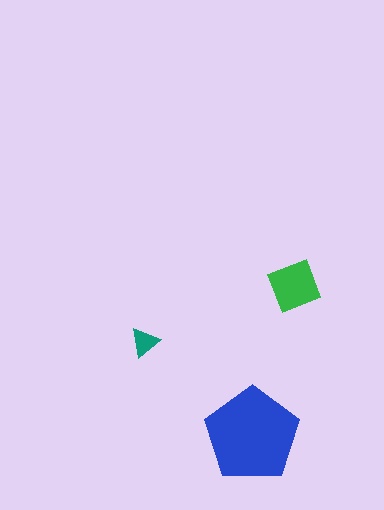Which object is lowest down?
The blue pentagon is bottommost.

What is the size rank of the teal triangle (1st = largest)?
3rd.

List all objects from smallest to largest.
The teal triangle, the green square, the blue pentagon.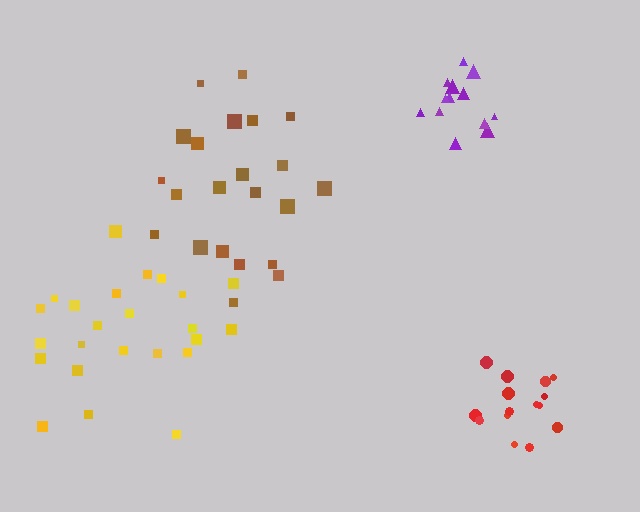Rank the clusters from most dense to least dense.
red, purple, brown, yellow.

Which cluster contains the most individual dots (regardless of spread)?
Yellow (24).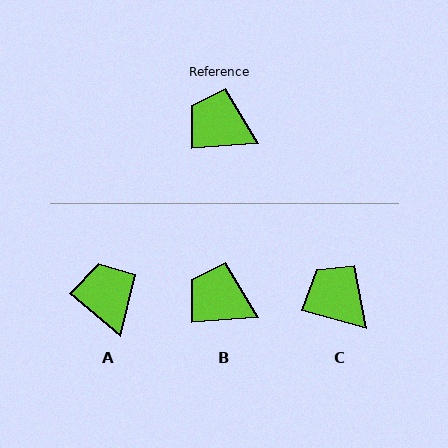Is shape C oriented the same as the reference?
No, it is off by about 20 degrees.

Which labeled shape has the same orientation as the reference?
B.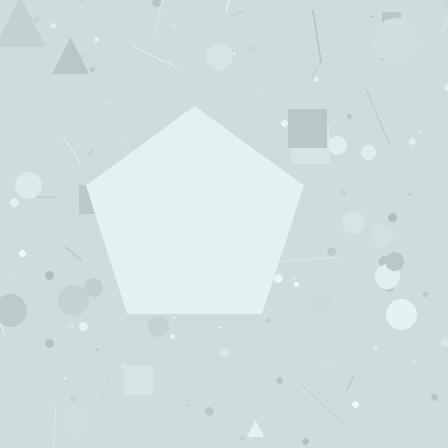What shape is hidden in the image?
A pentagon is hidden in the image.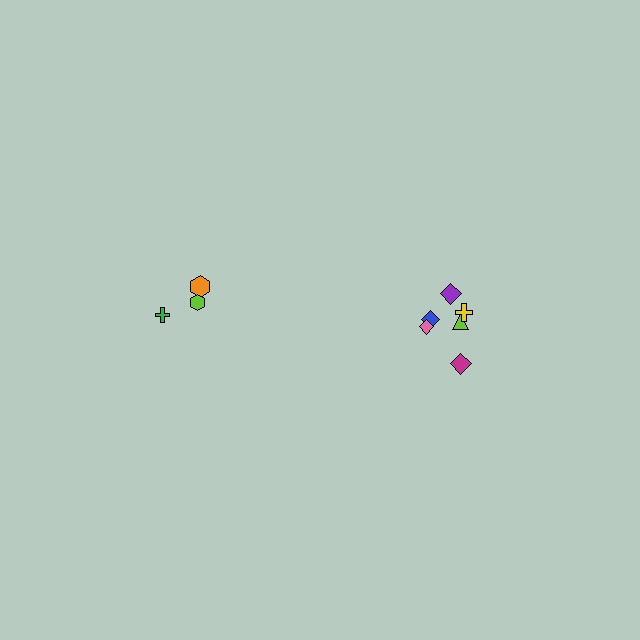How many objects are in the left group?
There are 3 objects.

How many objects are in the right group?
There are 6 objects.